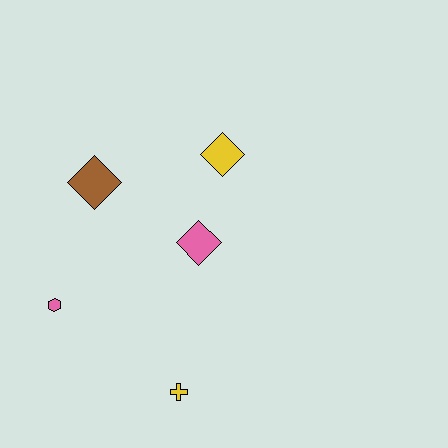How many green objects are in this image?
There are no green objects.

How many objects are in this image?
There are 5 objects.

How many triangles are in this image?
There are no triangles.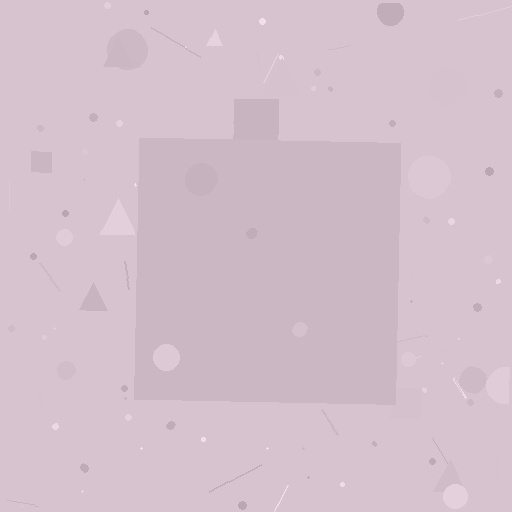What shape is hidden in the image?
A square is hidden in the image.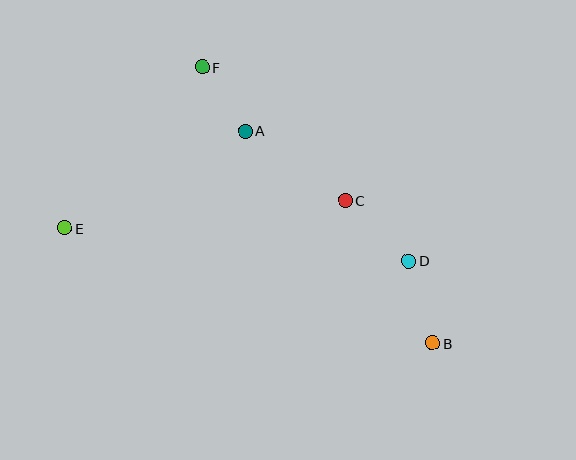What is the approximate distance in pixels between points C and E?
The distance between C and E is approximately 282 pixels.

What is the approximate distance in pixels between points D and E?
The distance between D and E is approximately 346 pixels.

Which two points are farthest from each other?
Points B and E are farthest from each other.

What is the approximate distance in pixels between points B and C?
The distance between B and C is approximately 167 pixels.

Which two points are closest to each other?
Points A and F are closest to each other.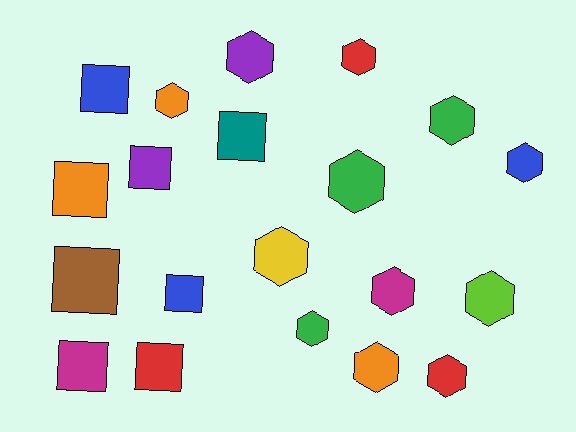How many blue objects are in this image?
There are 3 blue objects.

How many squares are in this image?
There are 8 squares.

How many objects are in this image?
There are 20 objects.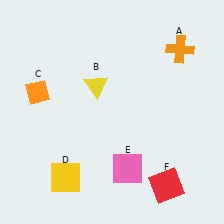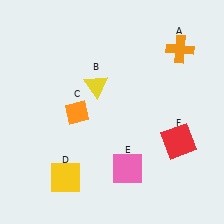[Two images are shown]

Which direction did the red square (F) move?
The red square (F) moved up.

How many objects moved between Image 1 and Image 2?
2 objects moved between the two images.